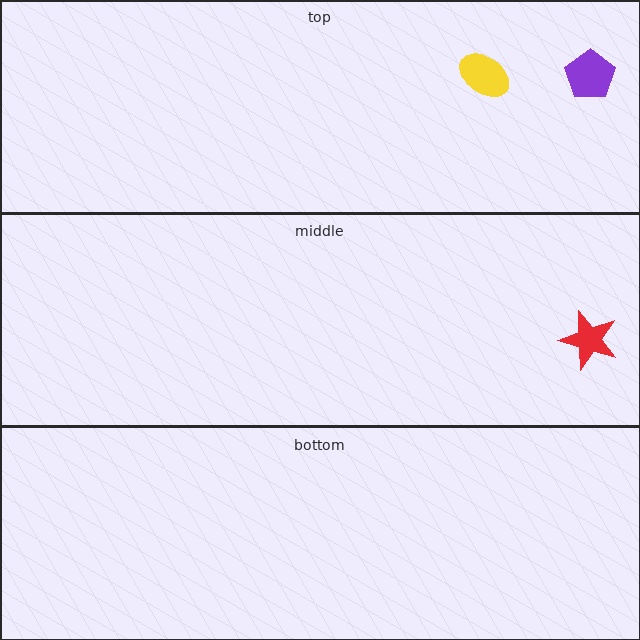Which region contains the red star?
The middle region.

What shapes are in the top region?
The yellow ellipse, the purple pentagon.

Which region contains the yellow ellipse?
The top region.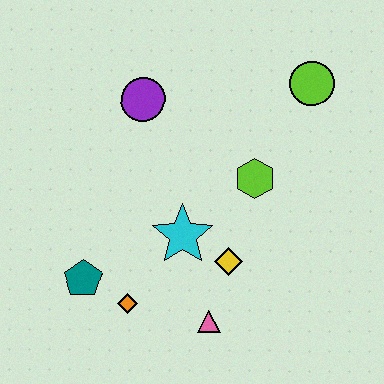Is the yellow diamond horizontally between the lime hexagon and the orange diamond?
Yes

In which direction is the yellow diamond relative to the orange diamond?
The yellow diamond is to the right of the orange diamond.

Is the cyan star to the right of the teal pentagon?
Yes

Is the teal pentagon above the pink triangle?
Yes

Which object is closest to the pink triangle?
The yellow diamond is closest to the pink triangle.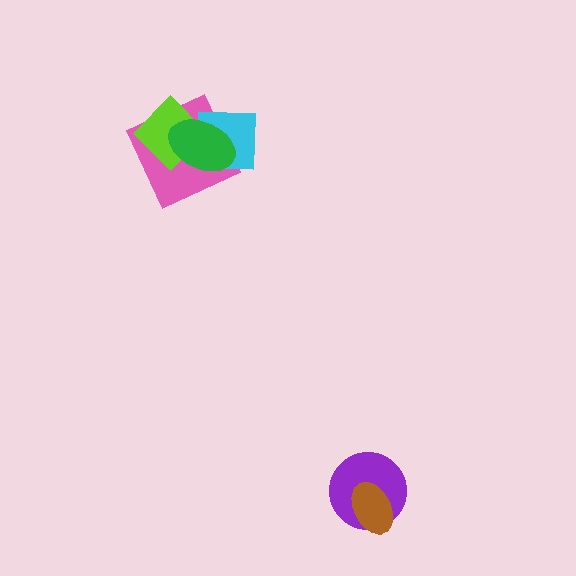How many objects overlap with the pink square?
3 objects overlap with the pink square.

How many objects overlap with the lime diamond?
3 objects overlap with the lime diamond.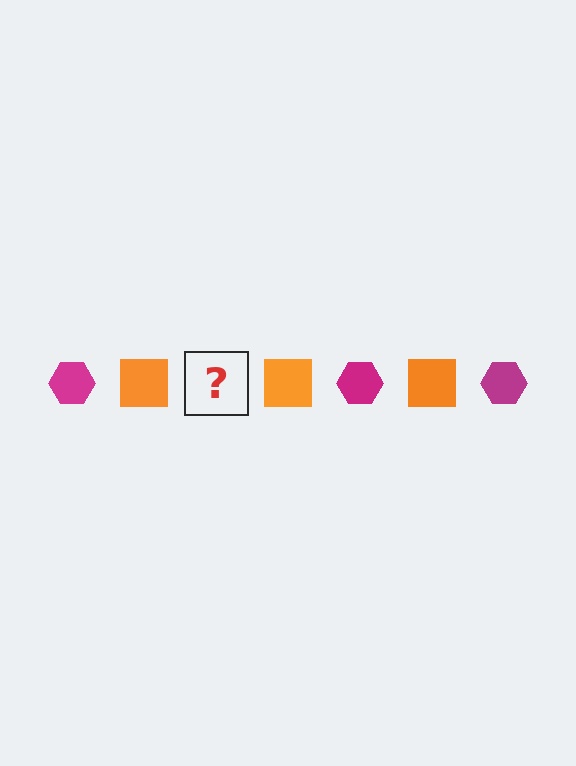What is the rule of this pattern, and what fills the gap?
The rule is that the pattern alternates between magenta hexagon and orange square. The gap should be filled with a magenta hexagon.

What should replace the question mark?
The question mark should be replaced with a magenta hexagon.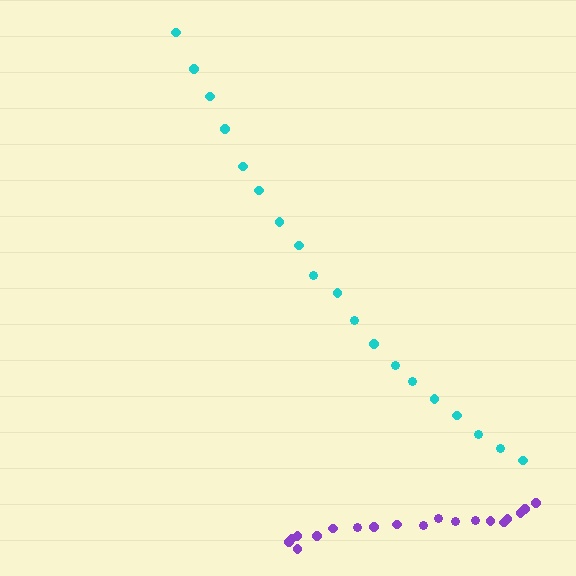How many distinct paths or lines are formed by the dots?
There are 2 distinct paths.